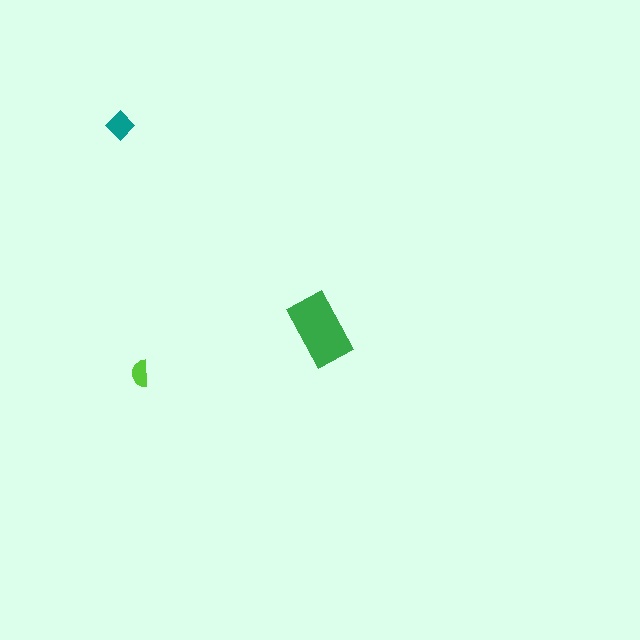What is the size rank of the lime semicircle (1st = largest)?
3rd.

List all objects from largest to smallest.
The green rectangle, the teal diamond, the lime semicircle.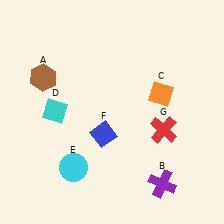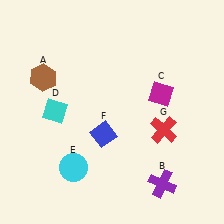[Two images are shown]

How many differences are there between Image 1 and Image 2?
There is 1 difference between the two images.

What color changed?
The diamond (C) changed from orange in Image 1 to magenta in Image 2.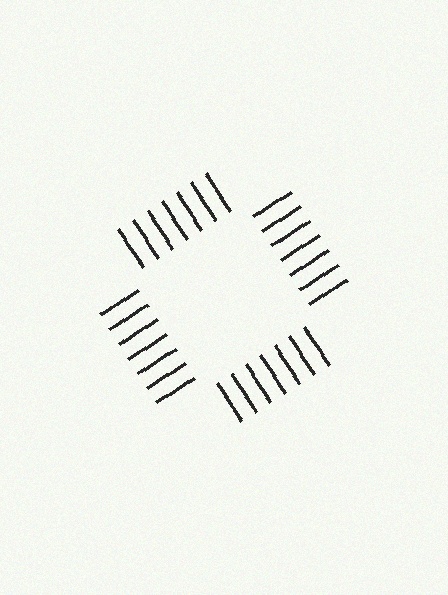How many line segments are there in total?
28 — 7 along each of the 4 edges.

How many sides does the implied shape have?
4 sides — the line-ends trace a square.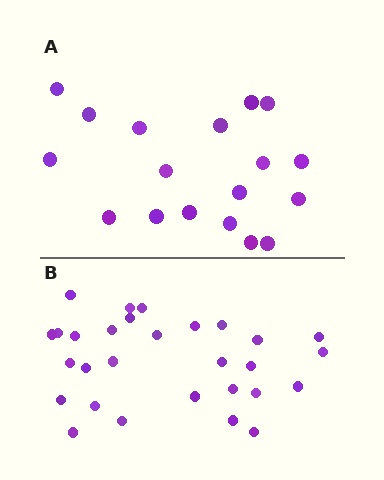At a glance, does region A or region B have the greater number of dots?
Region B (the bottom region) has more dots.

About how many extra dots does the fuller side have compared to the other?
Region B has roughly 12 or so more dots than region A.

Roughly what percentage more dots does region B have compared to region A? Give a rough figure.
About 60% more.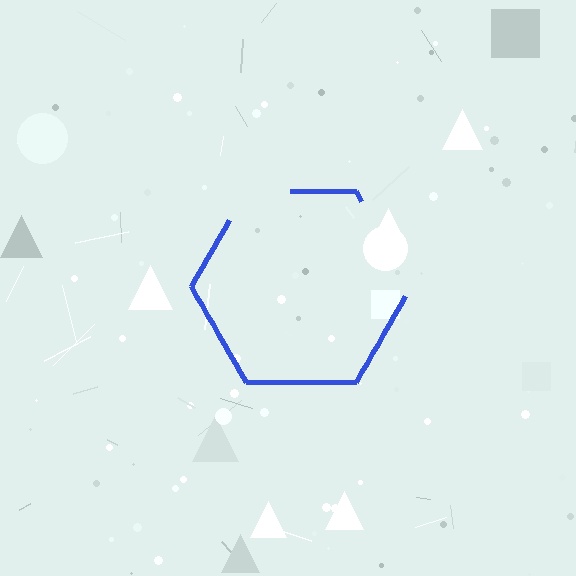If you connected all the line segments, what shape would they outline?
They would outline a hexagon.